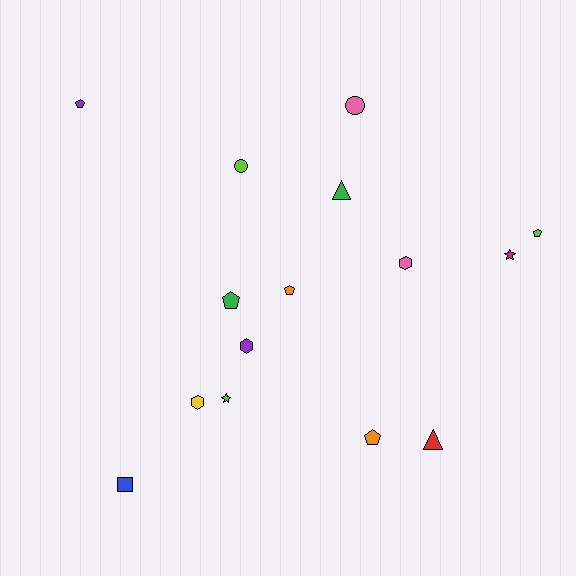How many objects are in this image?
There are 15 objects.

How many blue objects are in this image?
There is 1 blue object.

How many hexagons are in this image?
There are 3 hexagons.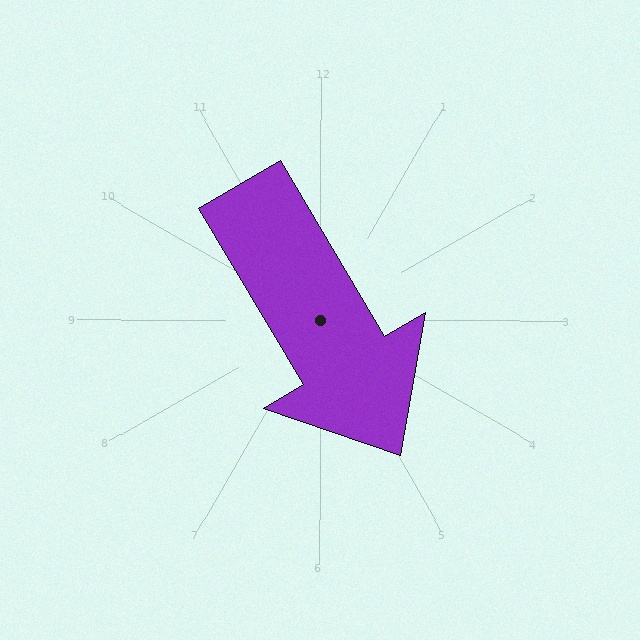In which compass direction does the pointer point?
Southeast.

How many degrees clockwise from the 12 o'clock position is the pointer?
Approximately 149 degrees.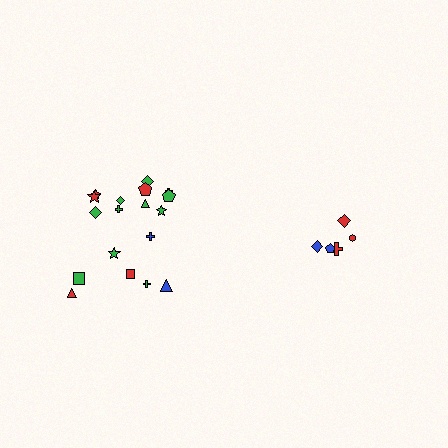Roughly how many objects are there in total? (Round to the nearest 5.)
Roughly 25 objects in total.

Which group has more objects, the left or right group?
The left group.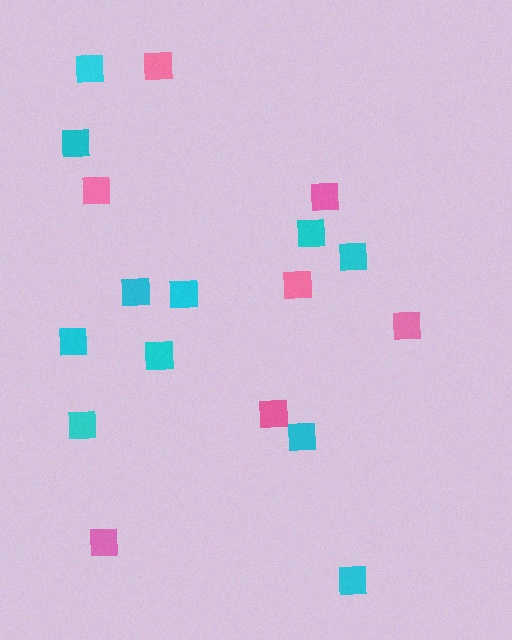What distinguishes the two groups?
There are 2 groups: one group of pink squares (7) and one group of cyan squares (11).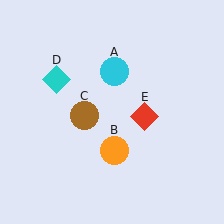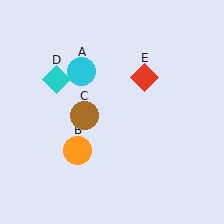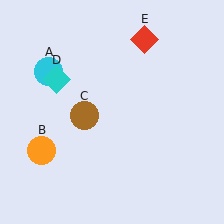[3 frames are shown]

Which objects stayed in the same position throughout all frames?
Brown circle (object C) and cyan diamond (object D) remained stationary.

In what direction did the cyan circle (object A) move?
The cyan circle (object A) moved left.